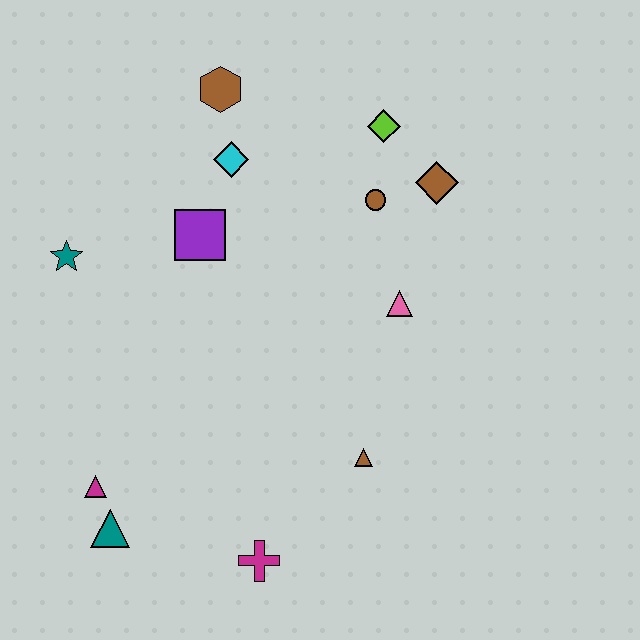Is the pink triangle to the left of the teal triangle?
No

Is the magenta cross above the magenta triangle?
No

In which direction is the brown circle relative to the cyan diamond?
The brown circle is to the right of the cyan diamond.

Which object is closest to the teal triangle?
The magenta triangle is closest to the teal triangle.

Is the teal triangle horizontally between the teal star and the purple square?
Yes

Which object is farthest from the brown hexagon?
The magenta cross is farthest from the brown hexagon.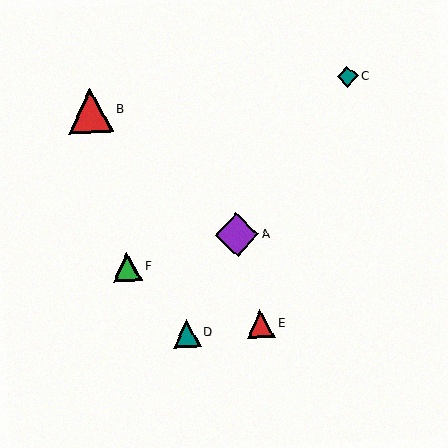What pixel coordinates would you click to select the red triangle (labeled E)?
Click at (261, 324) to select the red triangle E.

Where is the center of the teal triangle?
The center of the teal triangle is at (187, 333).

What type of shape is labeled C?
Shape C is a teal diamond.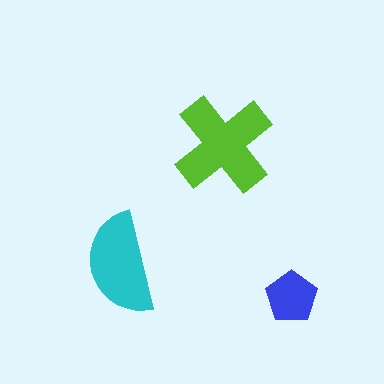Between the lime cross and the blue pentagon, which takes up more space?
The lime cross.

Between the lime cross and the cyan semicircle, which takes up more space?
The lime cross.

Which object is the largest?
The lime cross.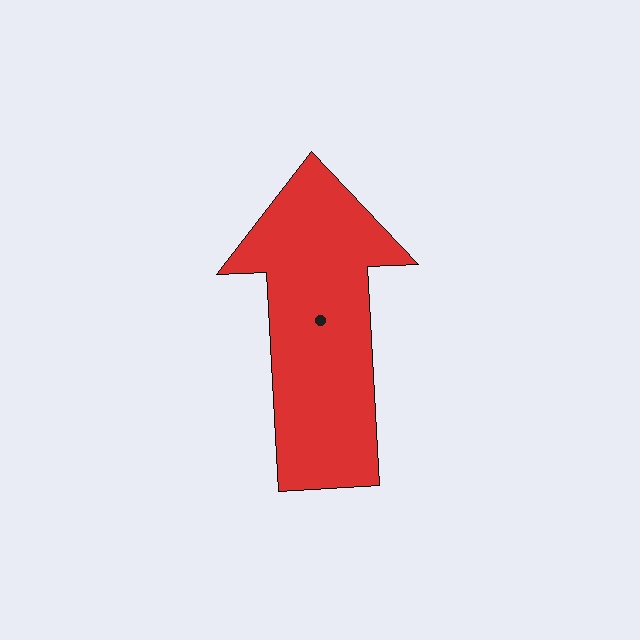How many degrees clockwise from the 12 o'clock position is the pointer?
Approximately 357 degrees.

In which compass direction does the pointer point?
North.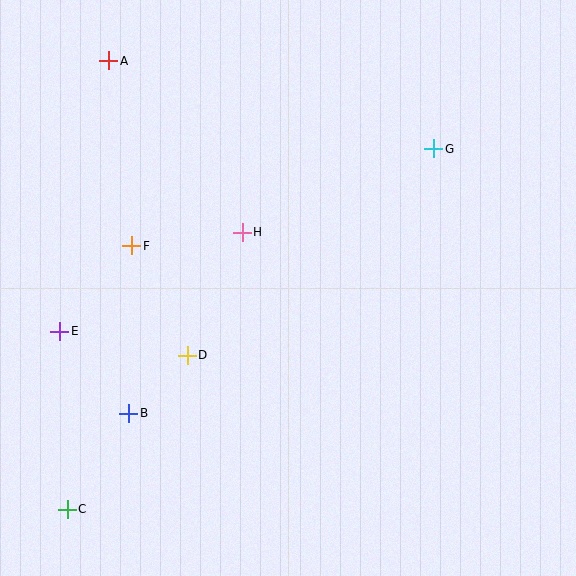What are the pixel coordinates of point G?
Point G is at (434, 149).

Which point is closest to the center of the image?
Point H at (242, 232) is closest to the center.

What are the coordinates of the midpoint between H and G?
The midpoint between H and G is at (338, 190).